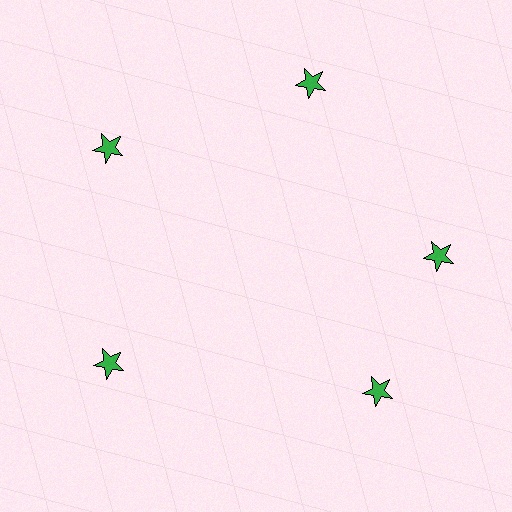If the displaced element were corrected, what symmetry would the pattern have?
It would have 5-fold rotational symmetry — the pattern would map onto itself every 72 degrees.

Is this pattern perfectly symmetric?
No. The 5 green stars are arranged in a ring, but one element near the 5 o'clock position is rotated out of alignment along the ring, breaking the 5-fold rotational symmetry.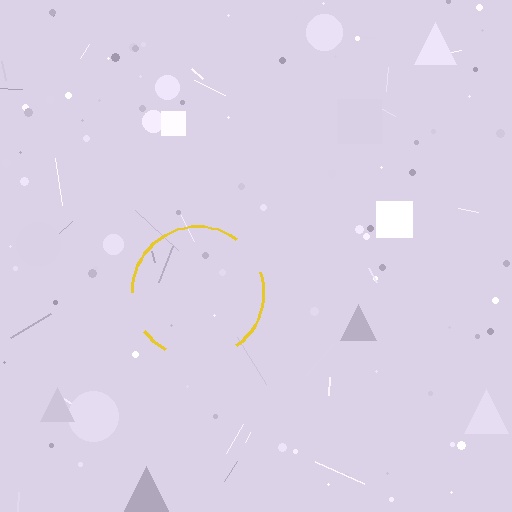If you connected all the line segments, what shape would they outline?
They would outline a circle.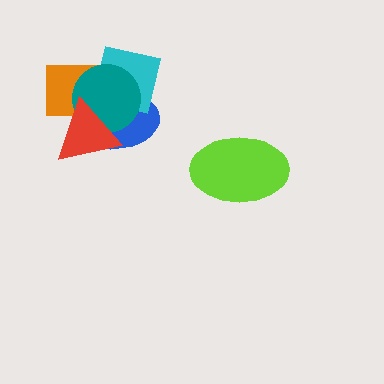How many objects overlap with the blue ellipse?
4 objects overlap with the blue ellipse.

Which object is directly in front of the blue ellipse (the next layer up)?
The orange rectangle is directly in front of the blue ellipse.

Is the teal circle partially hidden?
Yes, it is partially covered by another shape.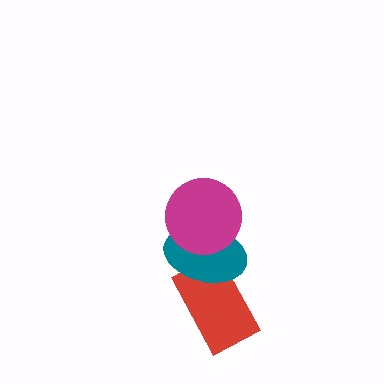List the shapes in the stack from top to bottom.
From top to bottom: the magenta circle, the teal ellipse, the red rectangle.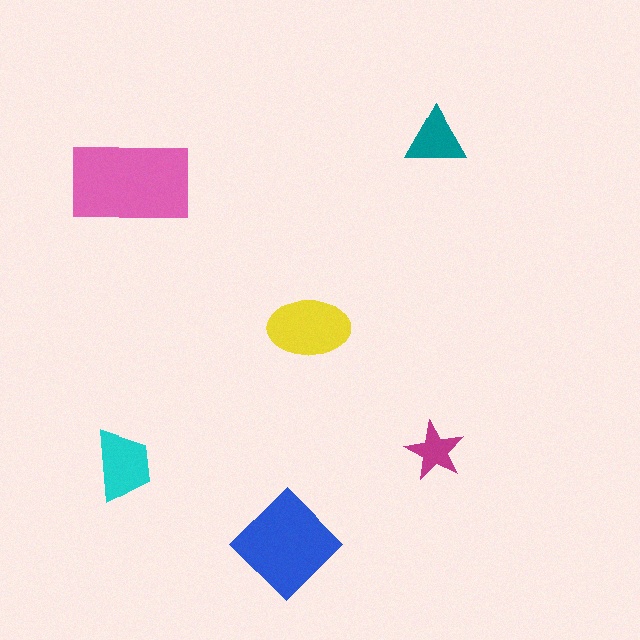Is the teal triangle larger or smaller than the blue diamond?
Smaller.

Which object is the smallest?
The magenta star.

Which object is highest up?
The teal triangle is topmost.